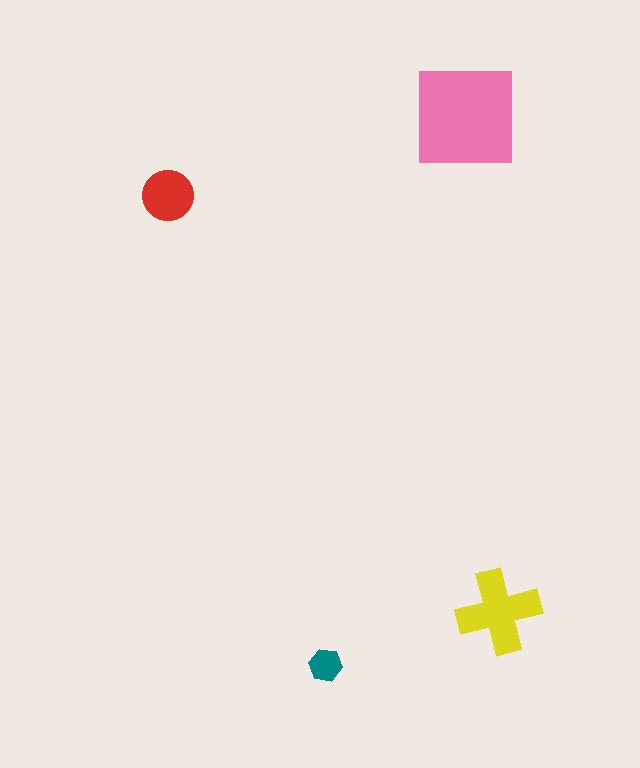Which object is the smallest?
The teal hexagon.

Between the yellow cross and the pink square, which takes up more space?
The pink square.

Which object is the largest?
The pink square.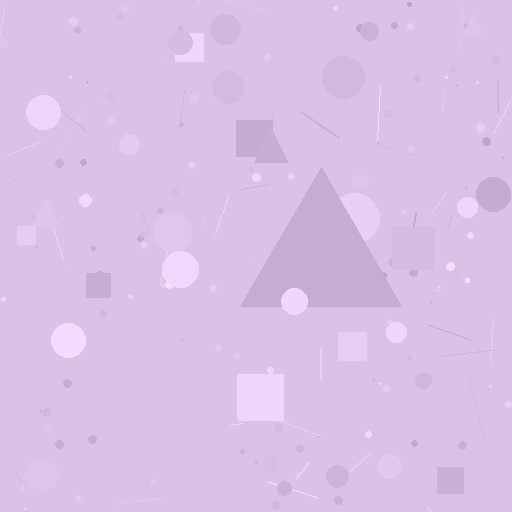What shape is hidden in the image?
A triangle is hidden in the image.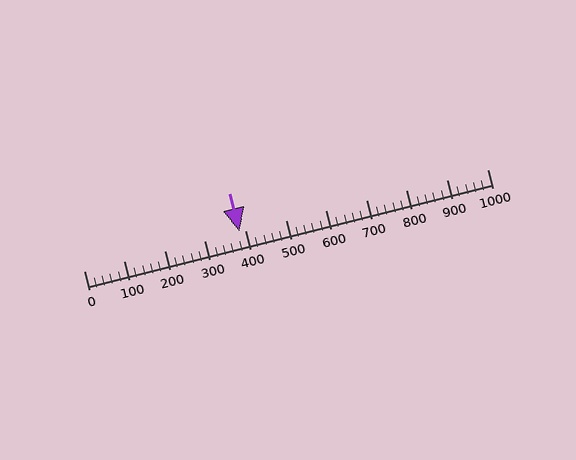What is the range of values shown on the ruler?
The ruler shows values from 0 to 1000.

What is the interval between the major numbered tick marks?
The major tick marks are spaced 100 units apart.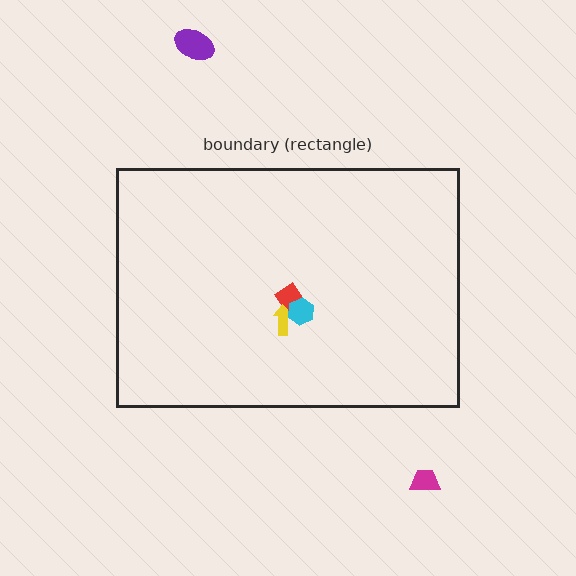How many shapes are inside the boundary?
3 inside, 2 outside.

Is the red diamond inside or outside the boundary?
Inside.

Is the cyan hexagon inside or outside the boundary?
Inside.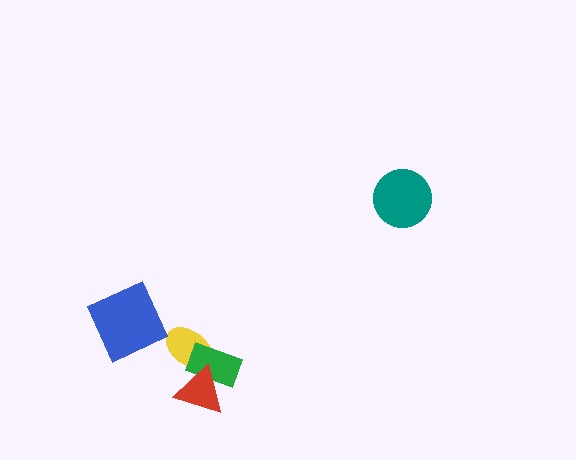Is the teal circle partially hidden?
No, no other shape covers it.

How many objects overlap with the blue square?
0 objects overlap with the blue square.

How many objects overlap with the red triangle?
2 objects overlap with the red triangle.